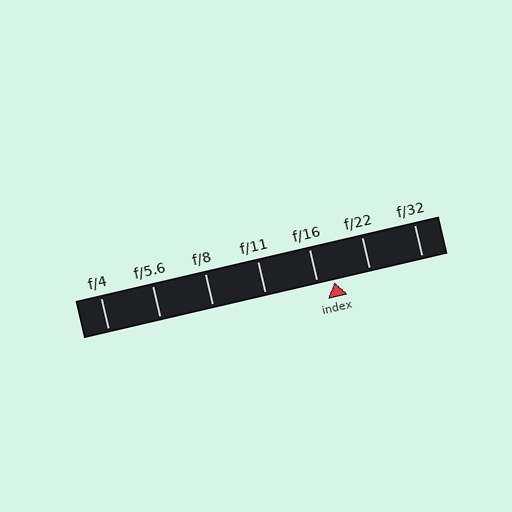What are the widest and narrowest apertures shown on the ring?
The widest aperture shown is f/4 and the narrowest is f/32.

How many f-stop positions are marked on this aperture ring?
There are 7 f-stop positions marked.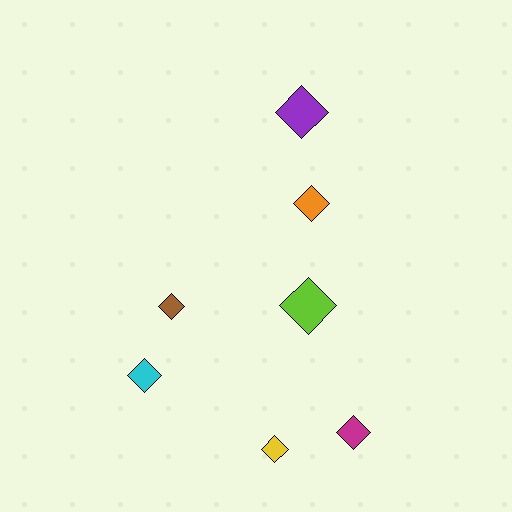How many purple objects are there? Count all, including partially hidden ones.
There is 1 purple object.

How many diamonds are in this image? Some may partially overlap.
There are 7 diamonds.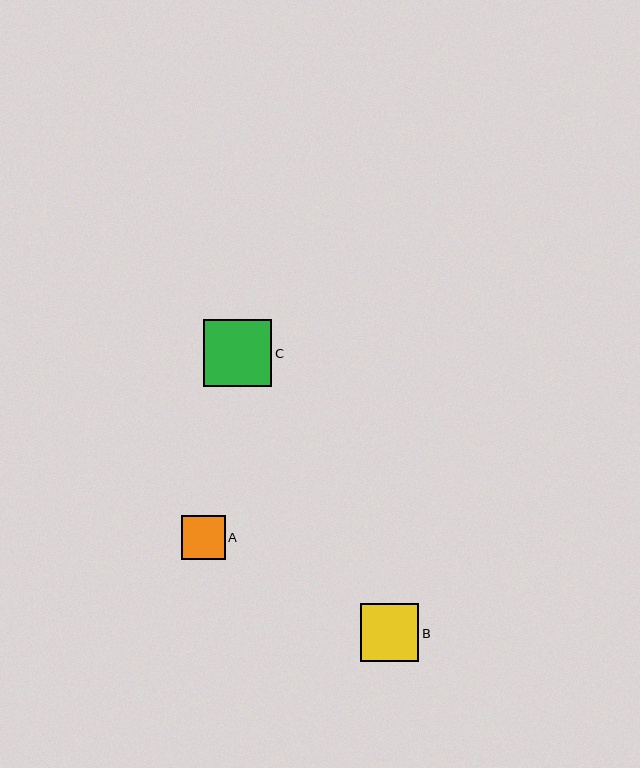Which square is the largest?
Square C is the largest with a size of approximately 68 pixels.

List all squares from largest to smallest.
From largest to smallest: C, B, A.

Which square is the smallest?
Square A is the smallest with a size of approximately 43 pixels.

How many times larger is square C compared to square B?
Square C is approximately 1.2 times the size of square B.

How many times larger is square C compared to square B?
Square C is approximately 1.2 times the size of square B.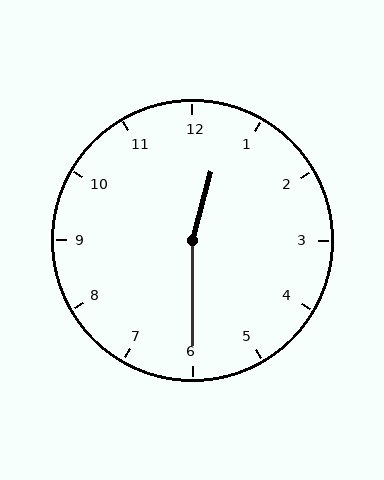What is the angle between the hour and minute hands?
Approximately 165 degrees.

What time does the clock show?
12:30.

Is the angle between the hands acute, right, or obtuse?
It is obtuse.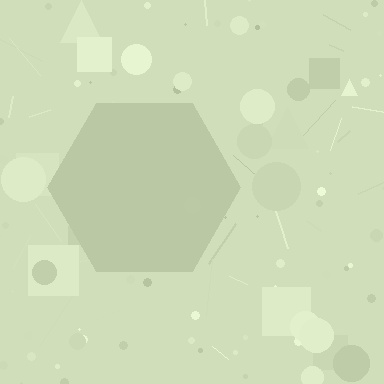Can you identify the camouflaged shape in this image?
The camouflaged shape is a hexagon.